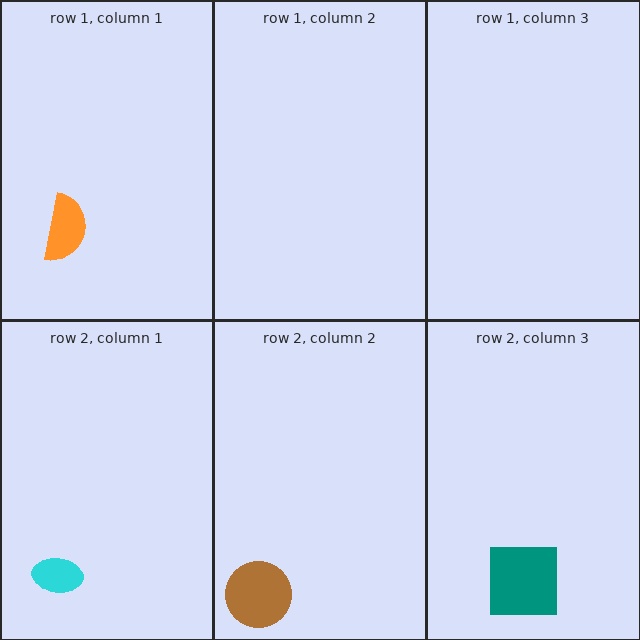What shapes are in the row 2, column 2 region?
The brown circle.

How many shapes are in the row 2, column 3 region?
1.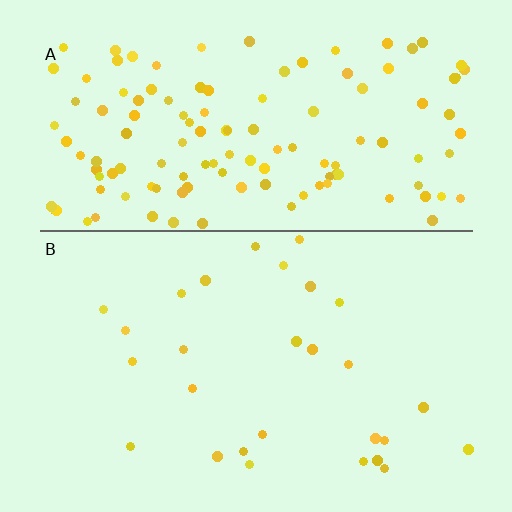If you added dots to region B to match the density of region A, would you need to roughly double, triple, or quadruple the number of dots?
Approximately quadruple.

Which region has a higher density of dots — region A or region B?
A (the top).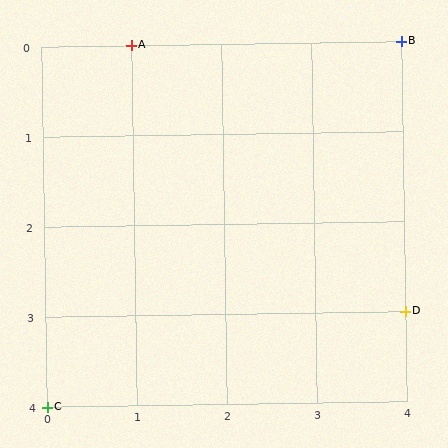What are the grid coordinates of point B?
Point B is at grid coordinates (4, 0).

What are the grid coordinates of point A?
Point A is at grid coordinates (1, 0).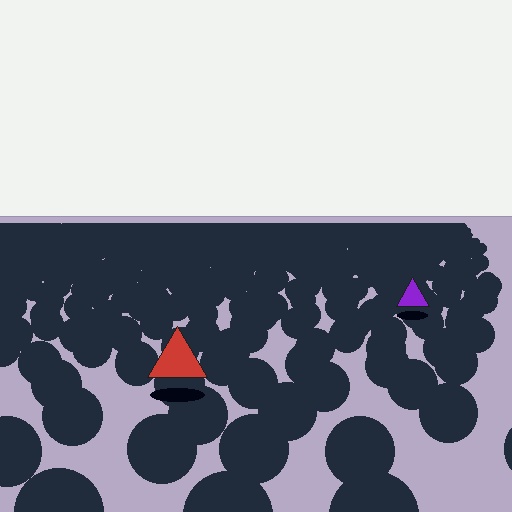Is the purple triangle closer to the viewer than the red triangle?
No. The red triangle is closer — you can tell from the texture gradient: the ground texture is coarser near it.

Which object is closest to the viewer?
The red triangle is closest. The texture marks near it are larger and more spread out.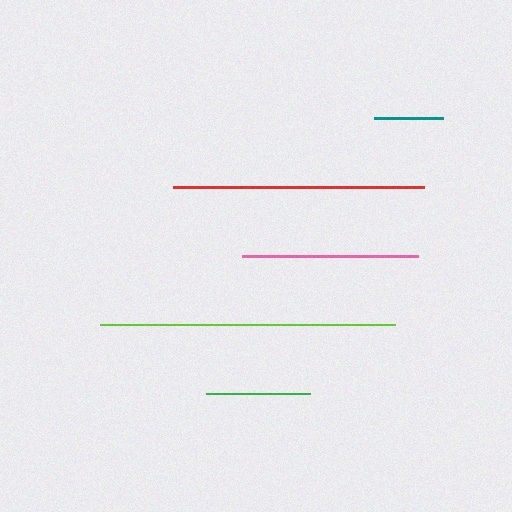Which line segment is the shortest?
The teal line is the shortest at approximately 69 pixels.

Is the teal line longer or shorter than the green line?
The green line is longer than the teal line.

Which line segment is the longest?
The lime line is the longest at approximately 295 pixels.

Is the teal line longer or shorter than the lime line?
The lime line is longer than the teal line.